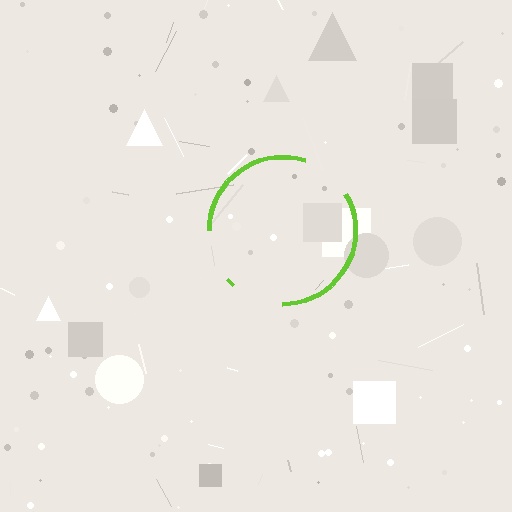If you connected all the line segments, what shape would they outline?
They would outline a circle.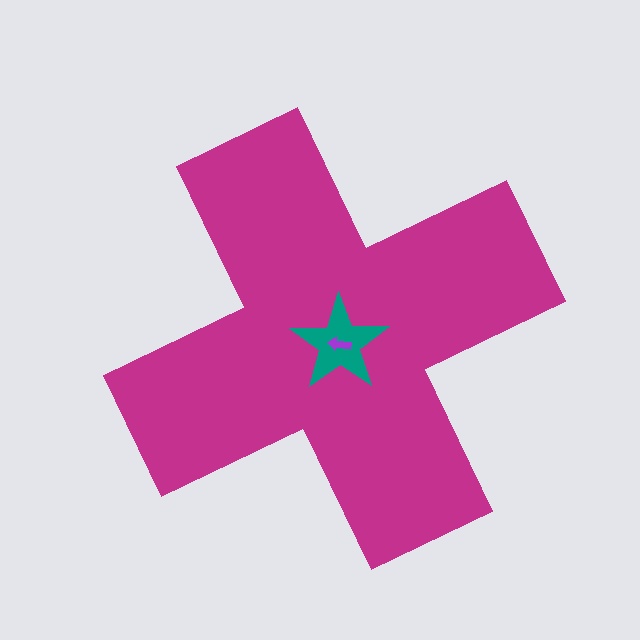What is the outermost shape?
The magenta cross.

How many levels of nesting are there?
3.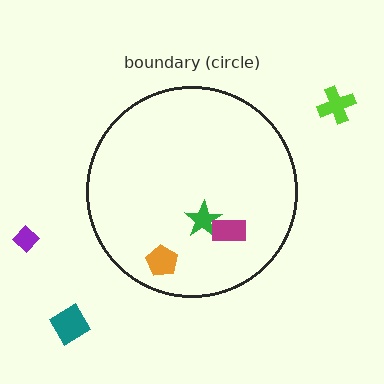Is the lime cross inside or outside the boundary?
Outside.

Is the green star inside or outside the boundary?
Inside.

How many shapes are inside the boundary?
3 inside, 3 outside.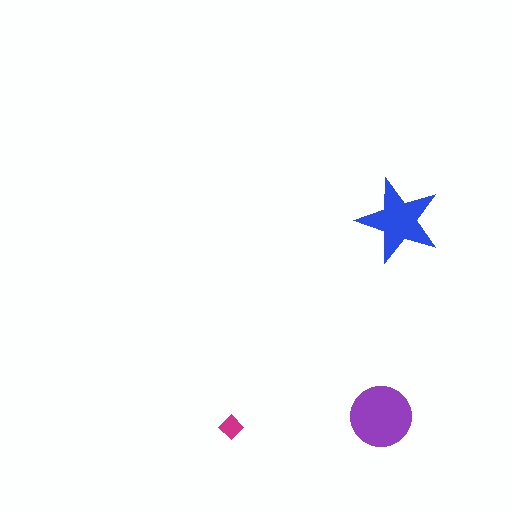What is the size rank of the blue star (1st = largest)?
2nd.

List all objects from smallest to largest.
The magenta diamond, the blue star, the purple circle.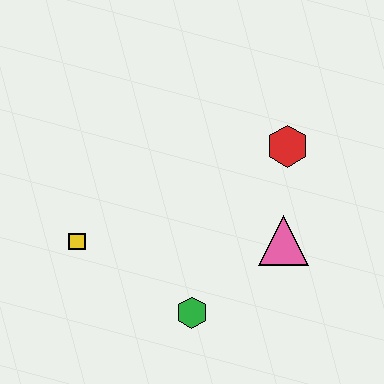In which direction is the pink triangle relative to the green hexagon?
The pink triangle is to the right of the green hexagon.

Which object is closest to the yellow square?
The green hexagon is closest to the yellow square.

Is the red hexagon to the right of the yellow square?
Yes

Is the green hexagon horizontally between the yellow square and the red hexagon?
Yes